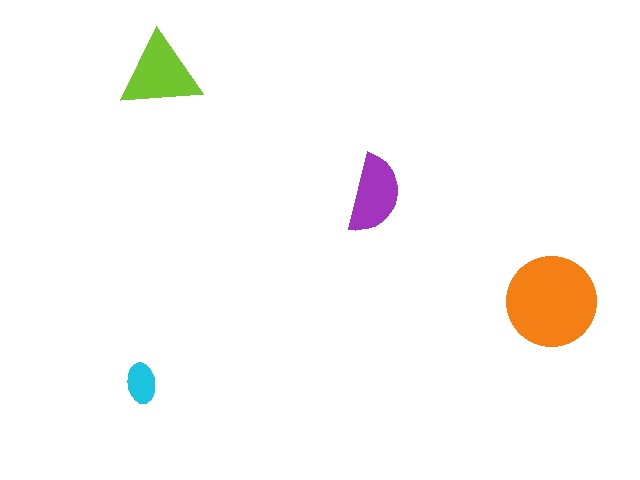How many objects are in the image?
There are 4 objects in the image.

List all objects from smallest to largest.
The cyan ellipse, the purple semicircle, the lime triangle, the orange circle.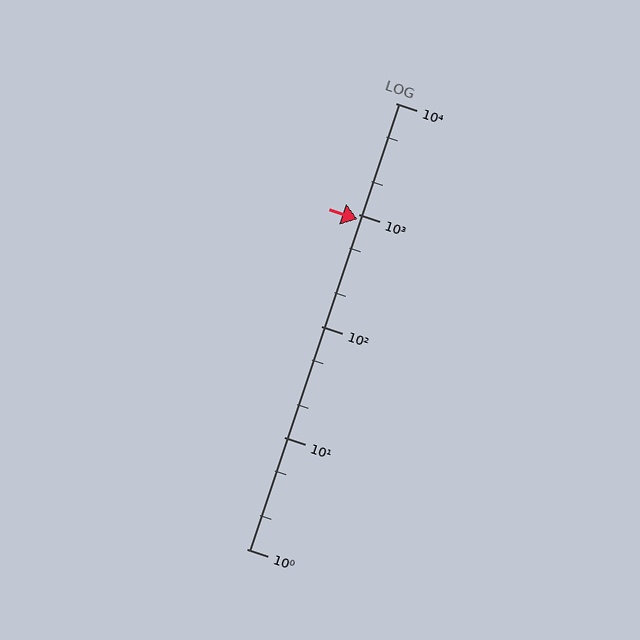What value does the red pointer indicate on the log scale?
The pointer indicates approximately 910.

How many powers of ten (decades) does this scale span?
The scale spans 4 decades, from 1 to 10000.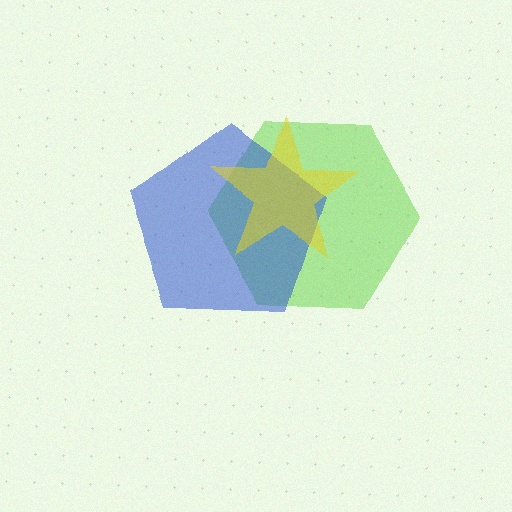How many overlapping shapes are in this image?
There are 3 overlapping shapes in the image.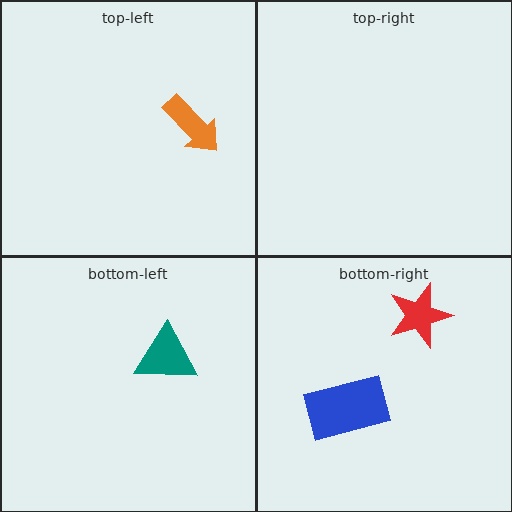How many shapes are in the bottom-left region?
1.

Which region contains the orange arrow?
The top-left region.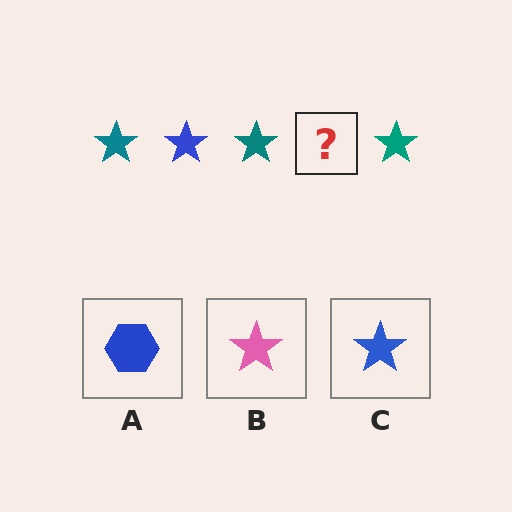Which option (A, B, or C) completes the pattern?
C.